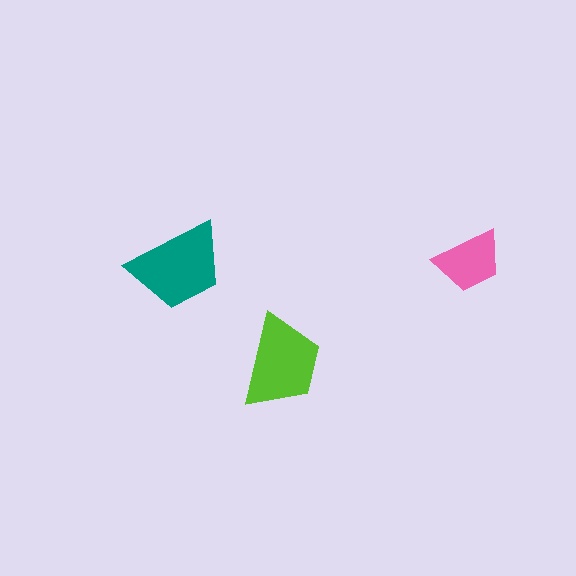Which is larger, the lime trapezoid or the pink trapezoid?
The lime one.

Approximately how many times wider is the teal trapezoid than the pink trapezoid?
About 1.5 times wider.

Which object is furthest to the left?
The teal trapezoid is leftmost.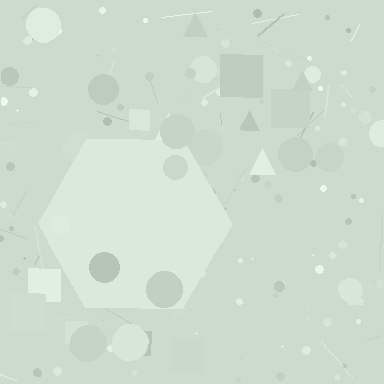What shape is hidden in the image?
A hexagon is hidden in the image.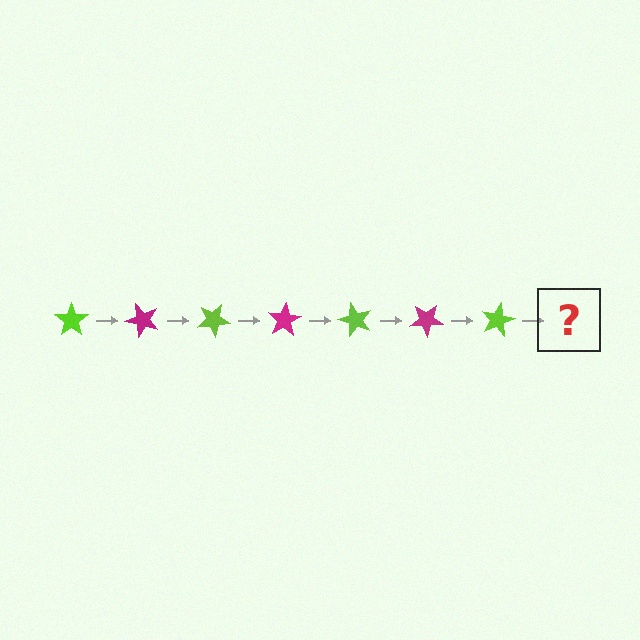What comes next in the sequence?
The next element should be a magenta star, rotated 350 degrees from the start.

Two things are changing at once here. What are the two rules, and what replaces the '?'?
The two rules are that it rotates 50 degrees each step and the color cycles through lime and magenta. The '?' should be a magenta star, rotated 350 degrees from the start.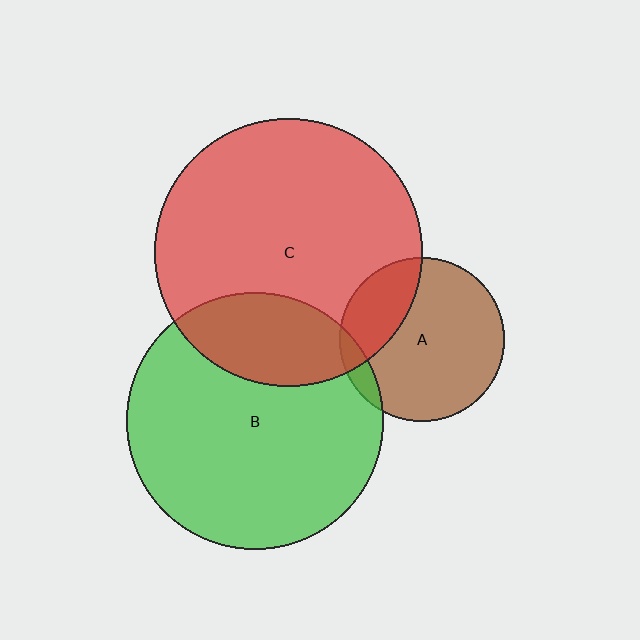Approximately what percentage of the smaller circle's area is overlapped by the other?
Approximately 25%.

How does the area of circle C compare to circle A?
Approximately 2.6 times.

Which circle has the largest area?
Circle C (red).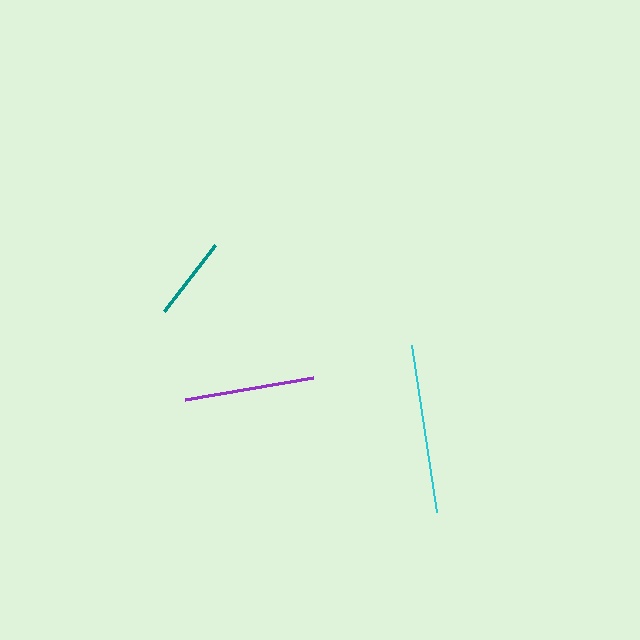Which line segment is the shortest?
The teal line is the shortest at approximately 83 pixels.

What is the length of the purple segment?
The purple segment is approximately 129 pixels long.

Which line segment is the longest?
The cyan line is the longest at approximately 170 pixels.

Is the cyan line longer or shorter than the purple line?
The cyan line is longer than the purple line.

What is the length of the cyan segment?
The cyan segment is approximately 170 pixels long.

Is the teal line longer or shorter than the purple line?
The purple line is longer than the teal line.